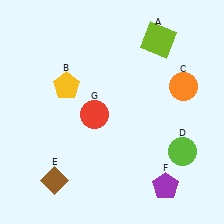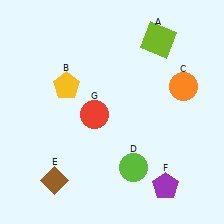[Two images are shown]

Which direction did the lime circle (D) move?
The lime circle (D) moved left.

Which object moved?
The lime circle (D) moved left.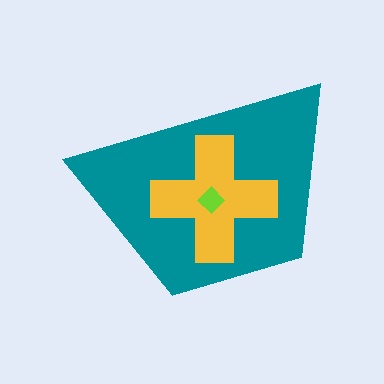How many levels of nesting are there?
3.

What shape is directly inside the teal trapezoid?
The yellow cross.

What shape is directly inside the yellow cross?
The lime diamond.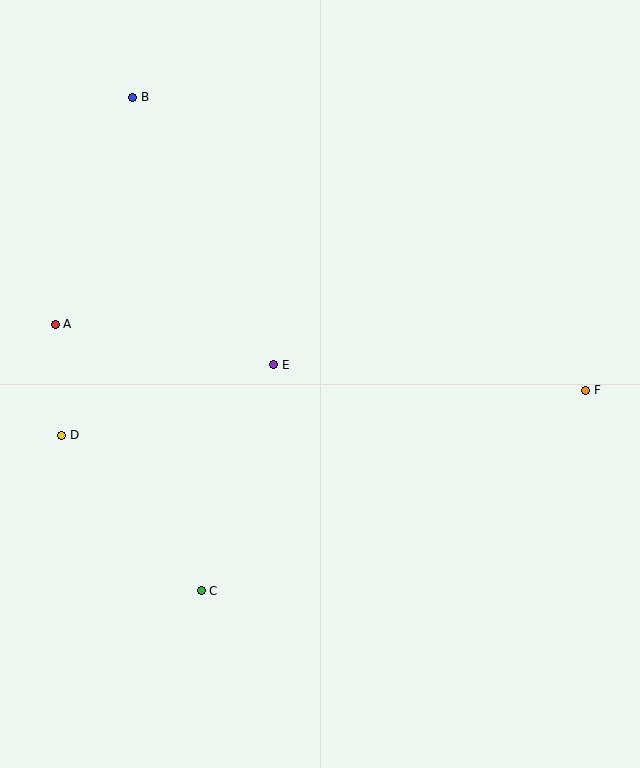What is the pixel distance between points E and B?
The distance between E and B is 303 pixels.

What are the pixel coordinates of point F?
Point F is at (586, 390).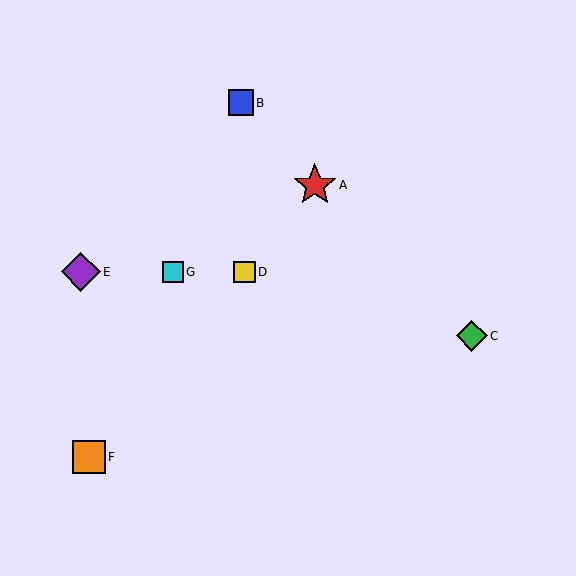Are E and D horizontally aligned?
Yes, both are at y≈272.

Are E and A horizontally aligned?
No, E is at y≈272 and A is at y≈185.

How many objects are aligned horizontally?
3 objects (D, E, G) are aligned horizontally.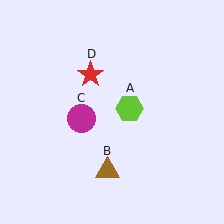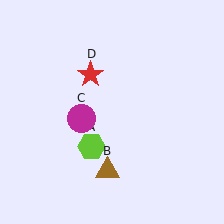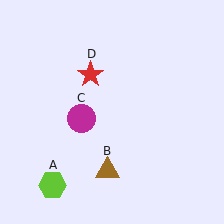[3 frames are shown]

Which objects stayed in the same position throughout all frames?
Brown triangle (object B) and magenta circle (object C) and red star (object D) remained stationary.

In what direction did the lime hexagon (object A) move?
The lime hexagon (object A) moved down and to the left.